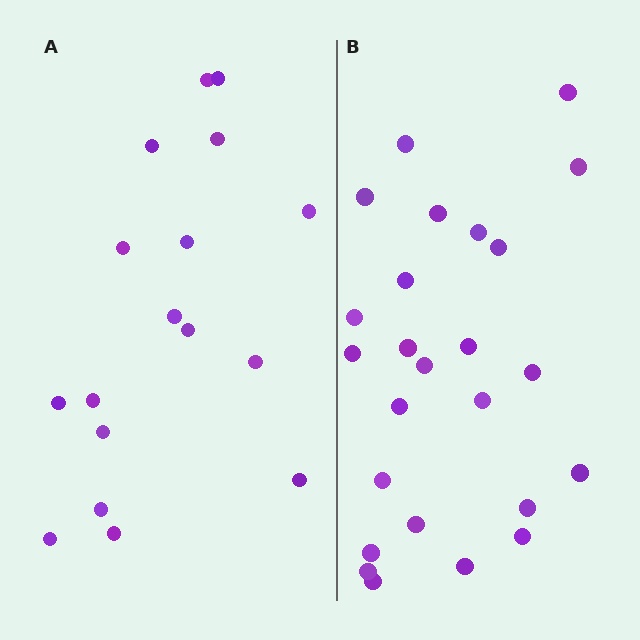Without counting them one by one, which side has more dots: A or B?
Region B (the right region) has more dots.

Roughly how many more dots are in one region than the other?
Region B has roughly 8 or so more dots than region A.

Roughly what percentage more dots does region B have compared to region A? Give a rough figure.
About 45% more.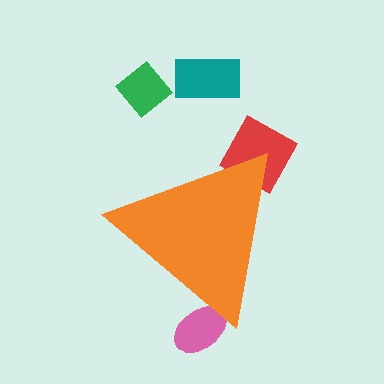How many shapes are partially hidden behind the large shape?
2 shapes are partially hidden.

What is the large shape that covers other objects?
An orange triangle.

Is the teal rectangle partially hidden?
No, the teal rectangle is fully visible.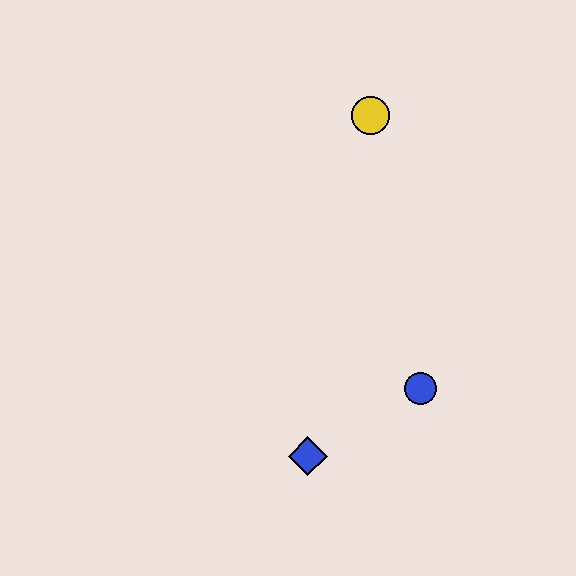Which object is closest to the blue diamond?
The blue circle is closest to the blue diamond.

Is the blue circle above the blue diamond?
Yes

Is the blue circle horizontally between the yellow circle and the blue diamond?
No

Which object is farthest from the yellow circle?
The blue diamond is farthest from the yellow circle.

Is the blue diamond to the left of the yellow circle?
Yes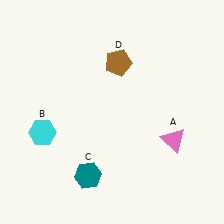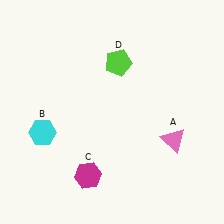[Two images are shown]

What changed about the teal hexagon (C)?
In Image 1, C is teal. In Image 2, it changed to magenta.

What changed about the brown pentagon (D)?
In Image 1, D is brown. In Image 2, it changed to lime.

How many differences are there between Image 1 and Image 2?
There are 2 differences between the two images.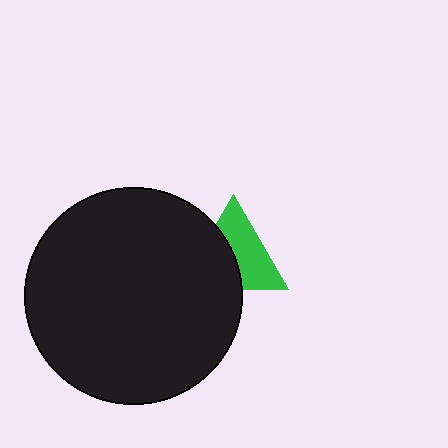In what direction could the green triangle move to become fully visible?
The green triangle could move right. That would shift it out from behind the black circle entirely.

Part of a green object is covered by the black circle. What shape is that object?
It is a triangle.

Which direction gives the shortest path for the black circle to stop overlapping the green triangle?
Moving left gives the shortest separation.